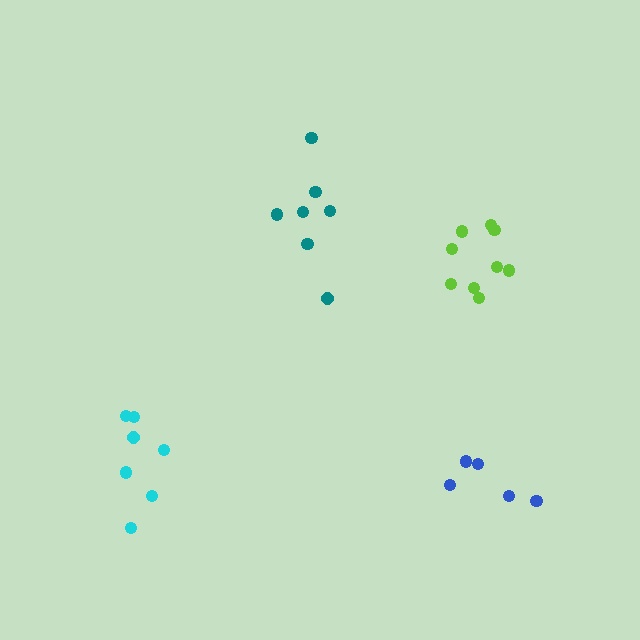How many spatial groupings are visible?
There are 4 spatial groupings.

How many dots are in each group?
Group 1: 7 dots, Group 2: 5 dots, Group 3: 9 dots, Group 4: 7 dots (28 total).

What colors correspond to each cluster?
The clusters are colored: teal, blue, lime, cyan.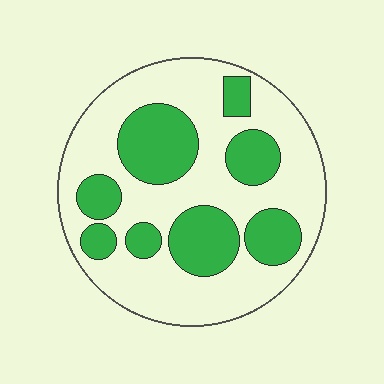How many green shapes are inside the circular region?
8.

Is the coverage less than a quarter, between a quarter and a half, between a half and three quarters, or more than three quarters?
Between a quarter and a half.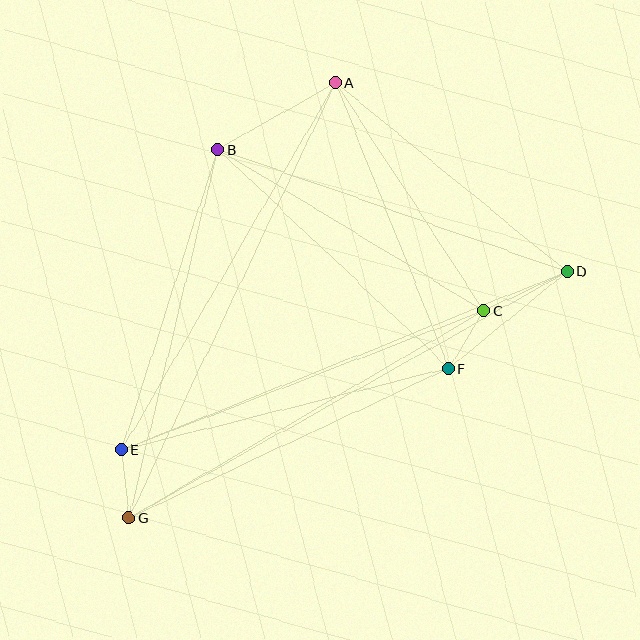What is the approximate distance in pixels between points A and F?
The distance between A and F is approximately 307 pixels.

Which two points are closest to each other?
Points C and F are closest to each other.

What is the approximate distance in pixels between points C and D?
The distance between C and D is approximately 92 pixels.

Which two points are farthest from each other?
Points D and G are farthest from each other.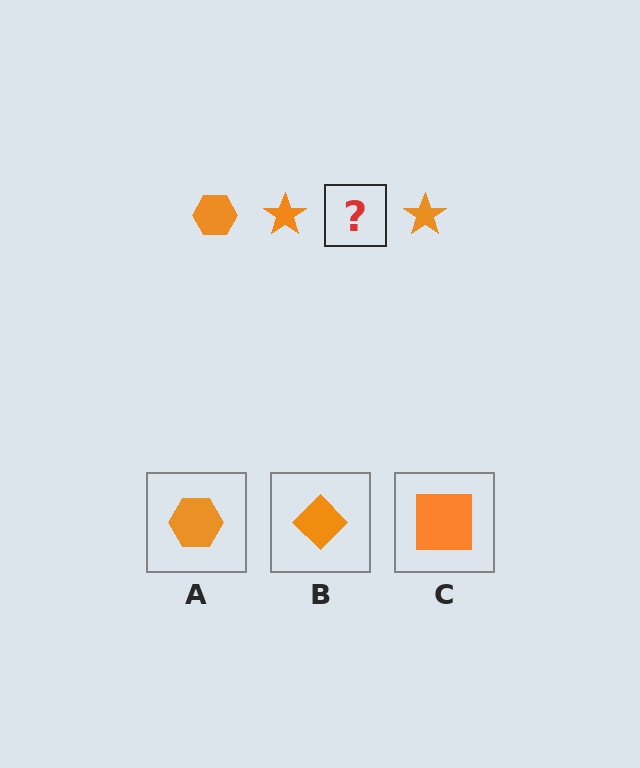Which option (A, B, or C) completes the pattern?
A.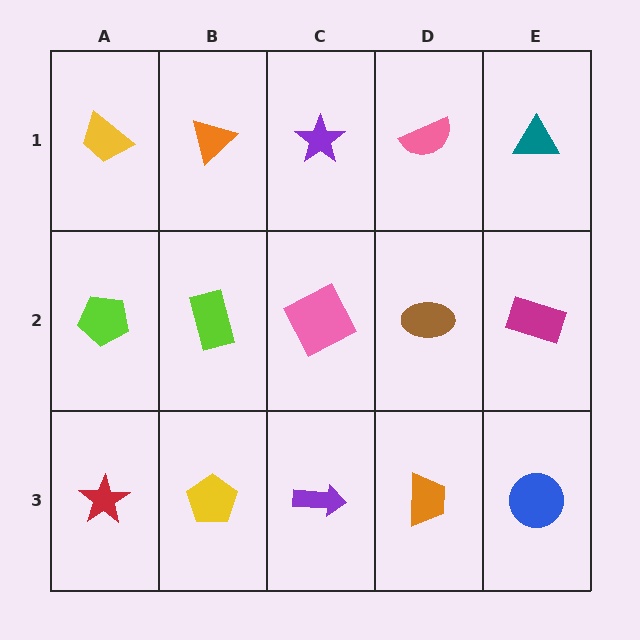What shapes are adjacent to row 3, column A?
A lime pentagon (row 2, column A), a yellow pentagon (row 3, column B).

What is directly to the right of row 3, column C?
An orange trapezoid.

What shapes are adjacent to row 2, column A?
A yellow trapezoid (row 1, column A), a red star (row 3, column A), a lime rectangle (row 2, column B).